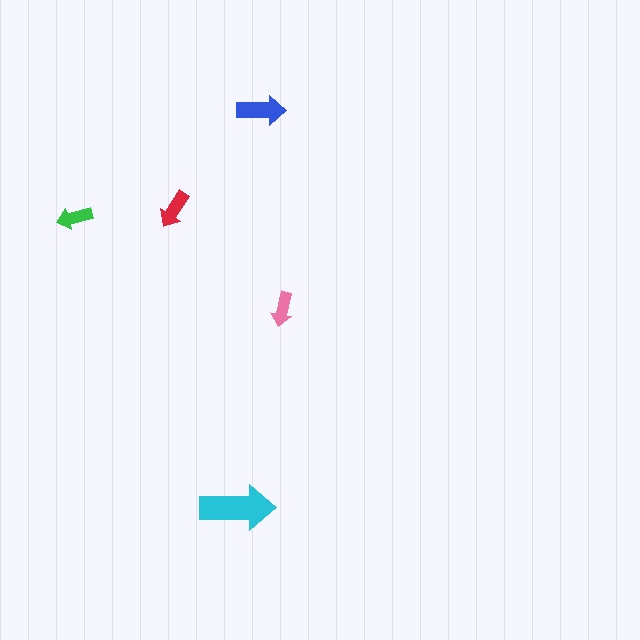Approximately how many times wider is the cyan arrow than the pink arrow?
About 2 times wider.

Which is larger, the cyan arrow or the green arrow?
The cyan one.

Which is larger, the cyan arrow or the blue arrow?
The cyan one.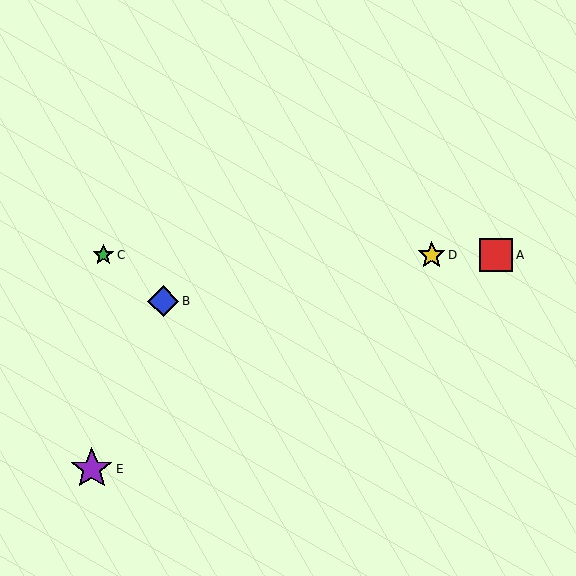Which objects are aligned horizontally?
Objects A, C, D are aligned horizontally.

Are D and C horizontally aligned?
Yes, both are at y≈255.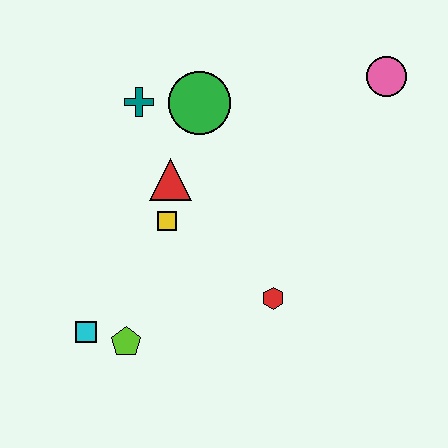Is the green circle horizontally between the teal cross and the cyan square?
No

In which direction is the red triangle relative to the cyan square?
The red triangle is above the cyan square.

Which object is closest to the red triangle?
The yellow square is closest to the red triangle.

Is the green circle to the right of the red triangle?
Yes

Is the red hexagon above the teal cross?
No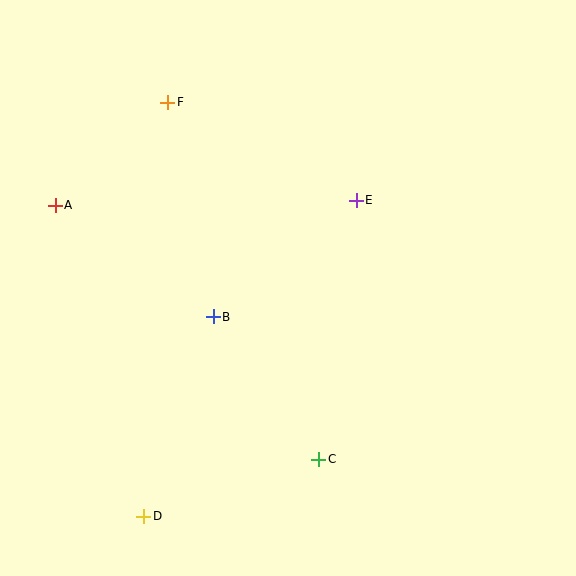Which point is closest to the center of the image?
Point B at (213, 317) is closest to the center.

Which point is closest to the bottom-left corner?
Point D is closest to the bottom-left corner.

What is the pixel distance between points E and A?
The distance between E and A is 301 pixels.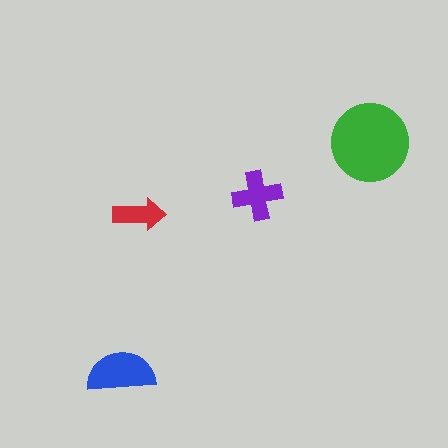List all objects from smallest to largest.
The red arrow, the purple cross, the blue semicircle, the green circle.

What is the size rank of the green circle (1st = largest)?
1st.